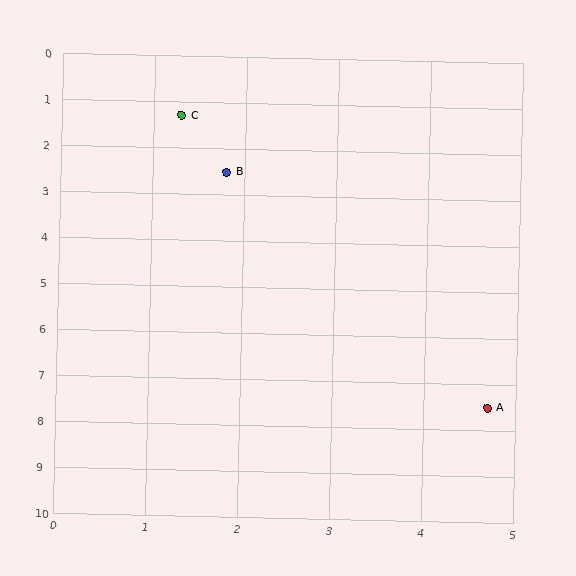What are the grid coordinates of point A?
Point A is at approximately (4.7, 7.5).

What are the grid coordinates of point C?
Point C is at approximately (1.3, 1.3).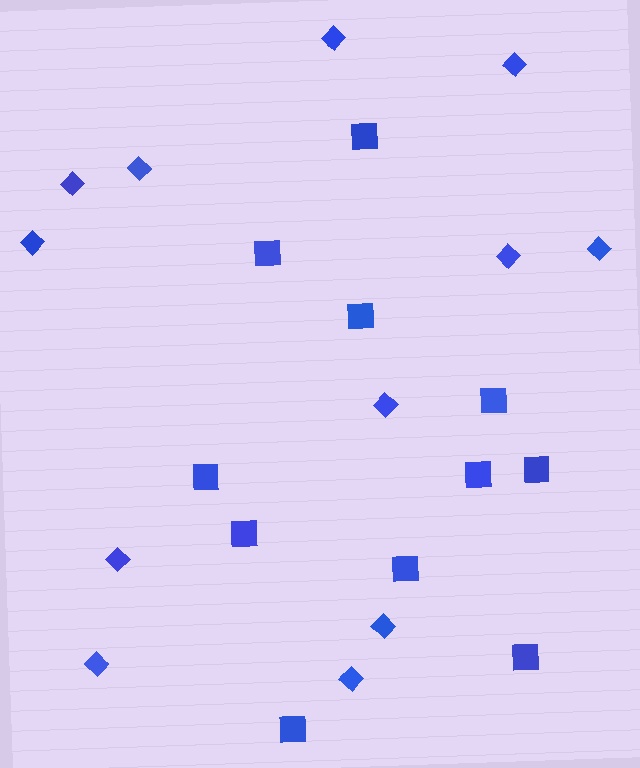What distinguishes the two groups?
There are 2 groups: one group of diamonds (12) and one group of squares (11).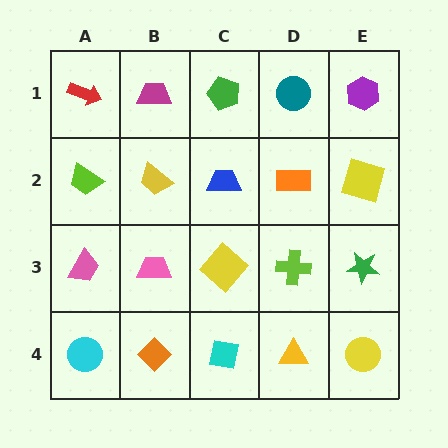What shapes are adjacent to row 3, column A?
A lime trapezoid (row 2, column A), a cyan circle (row 4, column A), a pink trapezoid (row 3, column B).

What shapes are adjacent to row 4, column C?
A yellow diamond (row 3, column C), an orange diamond (row 4, column B), a yellow triangle (row 4, column D).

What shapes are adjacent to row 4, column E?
A green star (row 3, column E), a yellow triangle (row 4, column D).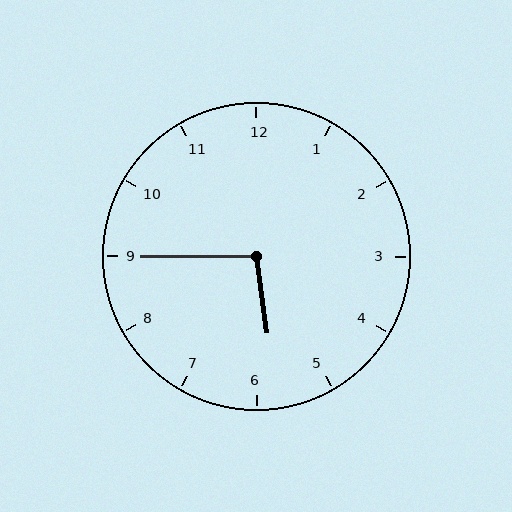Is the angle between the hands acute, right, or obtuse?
It is obtuse.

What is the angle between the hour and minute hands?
Approximately 98 degrees.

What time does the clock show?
5:45.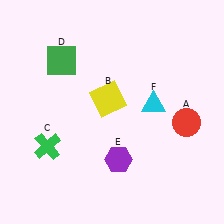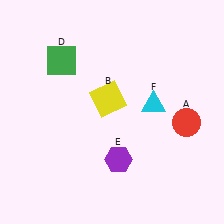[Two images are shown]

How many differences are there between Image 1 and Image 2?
There is 1 difference between the two images.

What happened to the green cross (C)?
The green cross (C) was removed in Image 2. It was in the bottom-left area of Image 1.